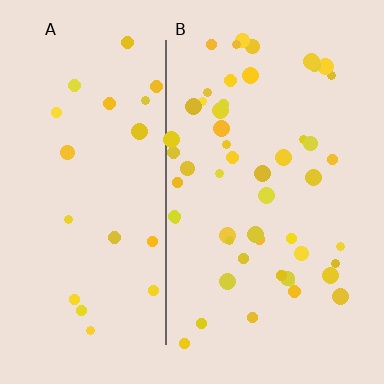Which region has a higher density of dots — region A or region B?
B (the right).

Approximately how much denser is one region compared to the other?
Approximately 2.4× — region B over region A.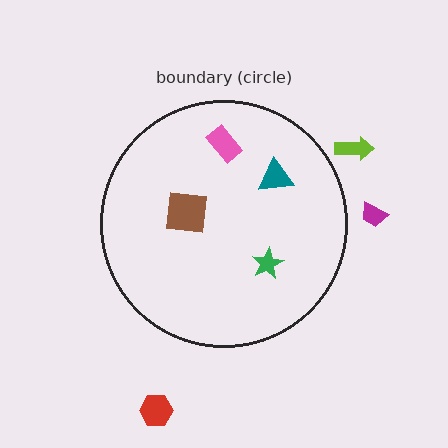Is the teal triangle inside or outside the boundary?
Inside.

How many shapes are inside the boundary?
4 inside, 3 outside.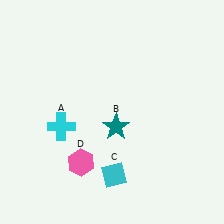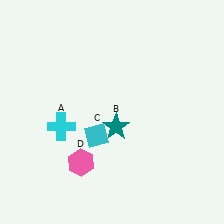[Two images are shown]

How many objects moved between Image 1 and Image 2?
1 object moved between the two images.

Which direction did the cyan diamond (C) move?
The cyan diamond (C) moved up.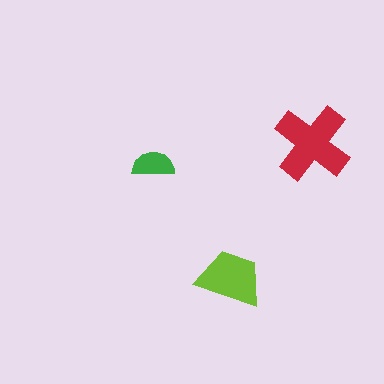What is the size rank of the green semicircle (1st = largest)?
3rd.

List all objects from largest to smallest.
The red cross, the lime trapezoid, the green semicircle.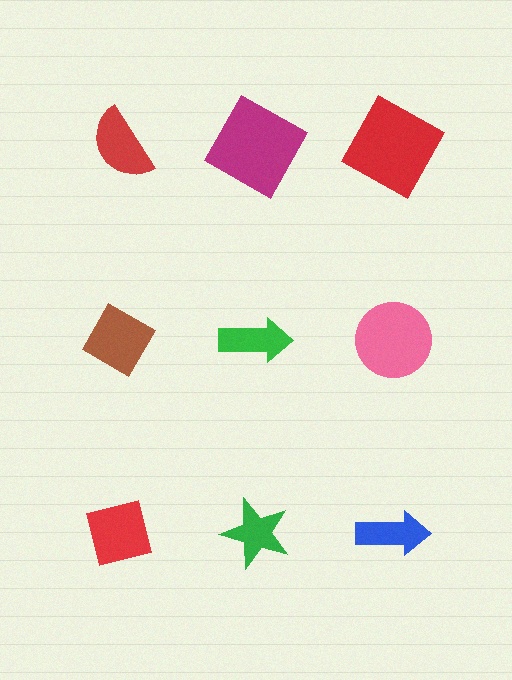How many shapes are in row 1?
3 shapes.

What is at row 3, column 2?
A green star.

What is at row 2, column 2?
A green arrow.